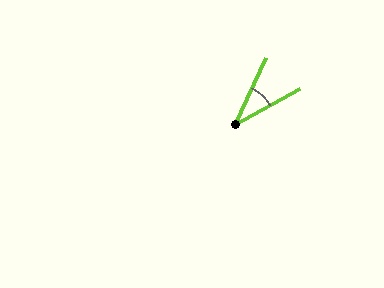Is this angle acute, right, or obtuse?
It is acute.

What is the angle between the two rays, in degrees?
Approximately 36 degrees.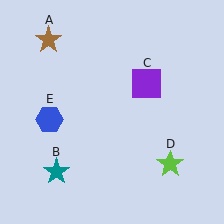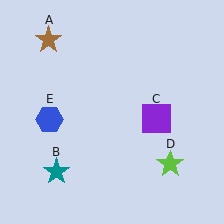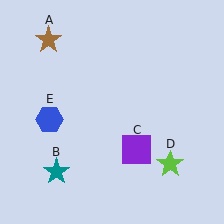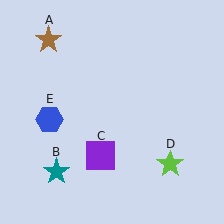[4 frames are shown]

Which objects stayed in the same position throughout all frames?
Brown star (object A) and teal star (object B) and lime star (object D) and blue hexagon (object E) remained stationary.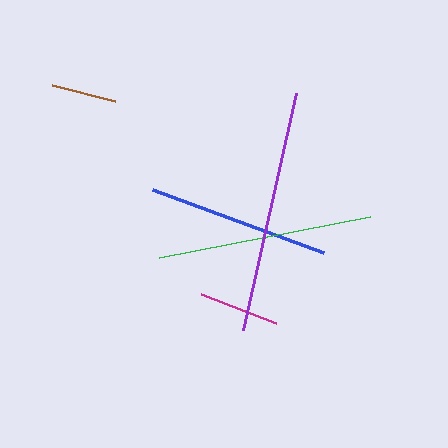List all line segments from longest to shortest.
From longest to shortest: purple, green, blue, magenta, brown.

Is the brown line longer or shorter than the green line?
The green line is longer than the brown line.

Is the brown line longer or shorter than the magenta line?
The magenta line is longer than the brown line.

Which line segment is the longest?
The purple line is the longest at approximately 243 pixels.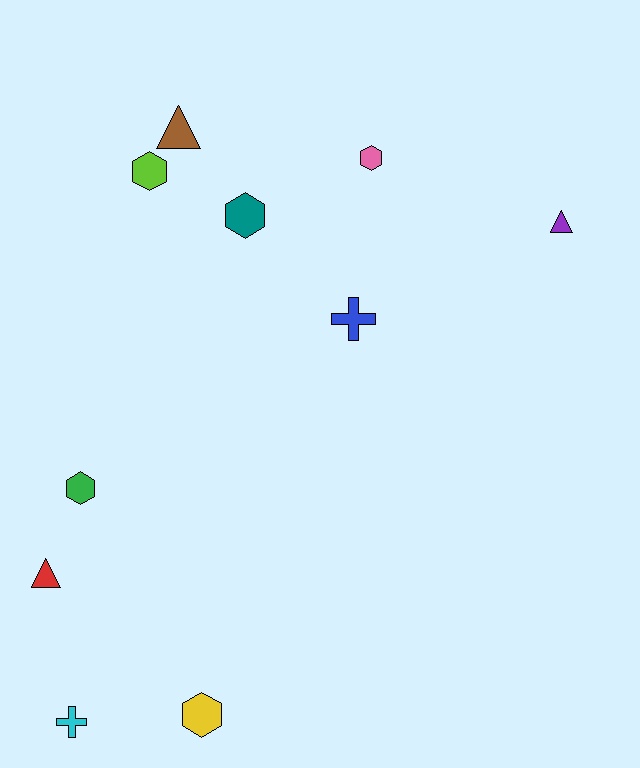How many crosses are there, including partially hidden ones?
There are 2 crosses.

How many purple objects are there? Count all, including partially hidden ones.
There is 1 purple object.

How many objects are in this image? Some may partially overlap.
There are 10 objects.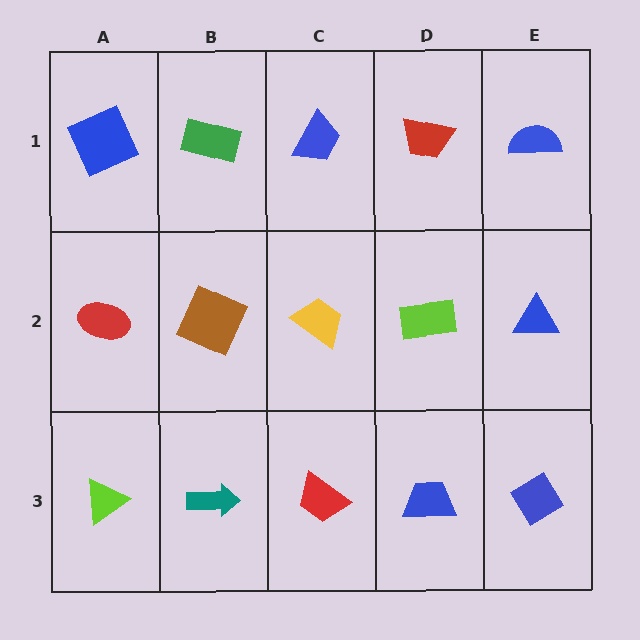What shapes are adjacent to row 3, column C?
A yellow trapezoid (row 2, column C), a teal arrow (row 3, column B), a blue trapezoid (row 3, column D).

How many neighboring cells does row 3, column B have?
3.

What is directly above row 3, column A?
A red ellipse.